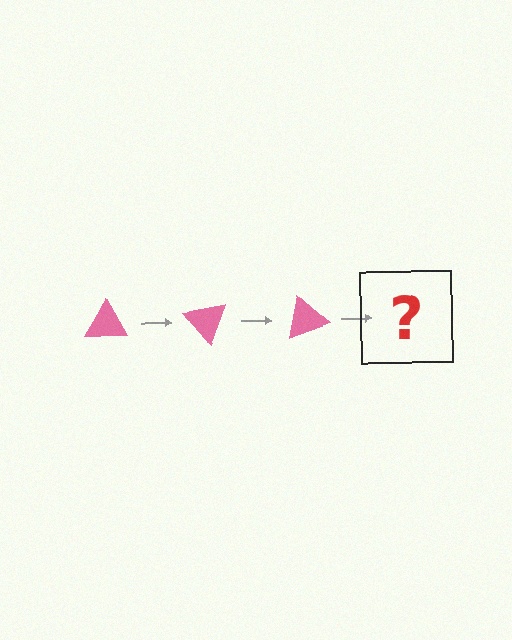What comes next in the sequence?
The next element should be a pink triangle rotated 150 degrees.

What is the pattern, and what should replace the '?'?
The pattern is that the triangle rotates 50 degrees each step. The '?' should be a pink triangle rotated 150 degrees.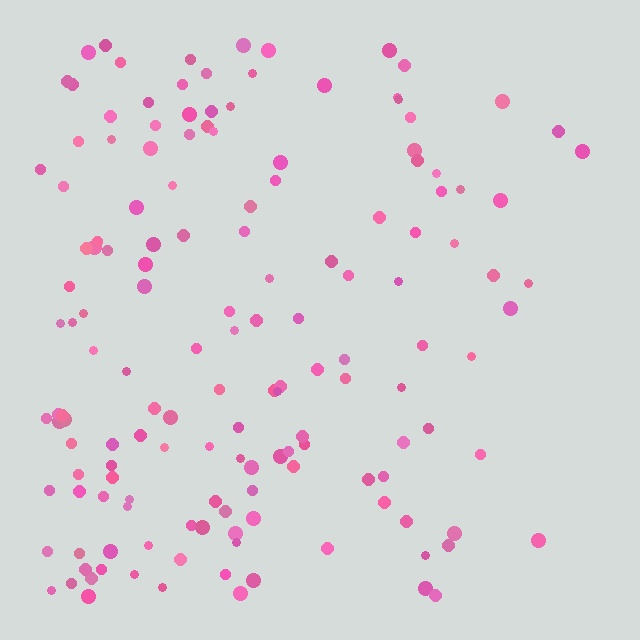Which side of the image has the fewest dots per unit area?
The right.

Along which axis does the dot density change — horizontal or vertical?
Horizontal.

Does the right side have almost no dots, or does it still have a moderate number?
Still a moderate number, just noticeably fewer than the left.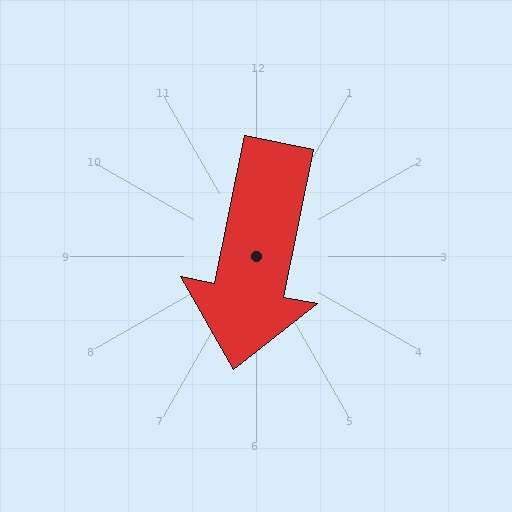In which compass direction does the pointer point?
South.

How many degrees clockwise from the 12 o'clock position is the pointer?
Approximately 191 degrees.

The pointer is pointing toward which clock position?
Roughly 6 o'clock.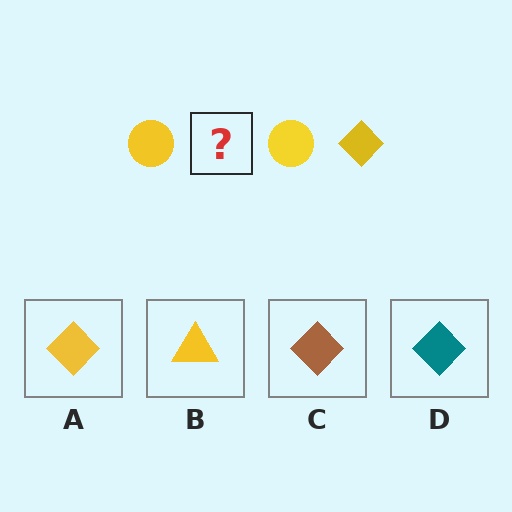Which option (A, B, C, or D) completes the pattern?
A.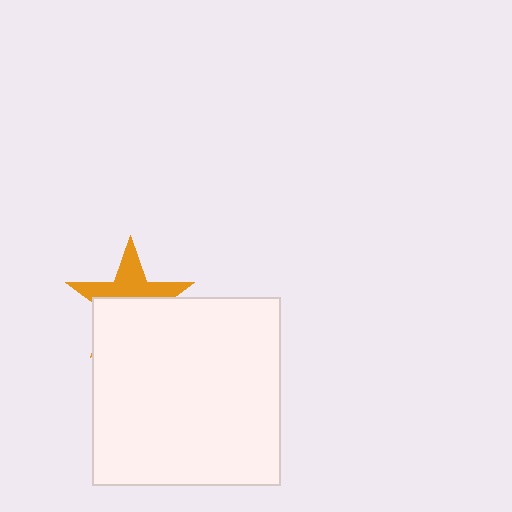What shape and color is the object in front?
The object in front is a white square.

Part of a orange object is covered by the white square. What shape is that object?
It is a star.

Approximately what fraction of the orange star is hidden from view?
Roughly 54% of the orange star is hidden behind the white square.